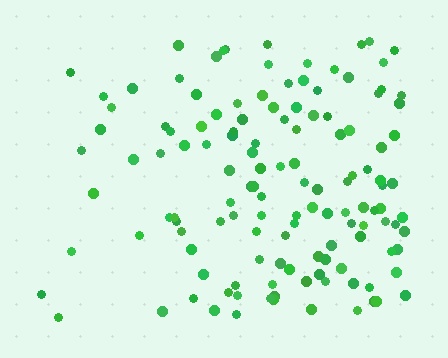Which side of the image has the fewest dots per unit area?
The left.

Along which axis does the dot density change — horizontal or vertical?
Horizontal.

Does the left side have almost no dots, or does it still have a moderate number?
Still a moderate number, just noticeably fewer than the right.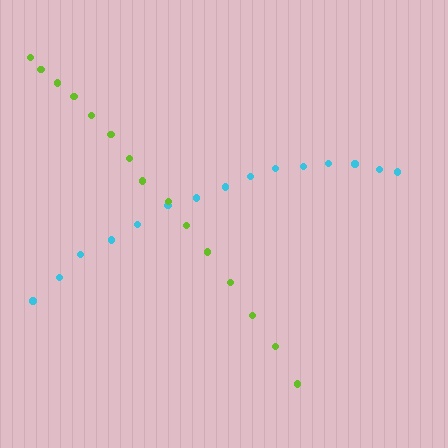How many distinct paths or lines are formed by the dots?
There are 2 distinct paths.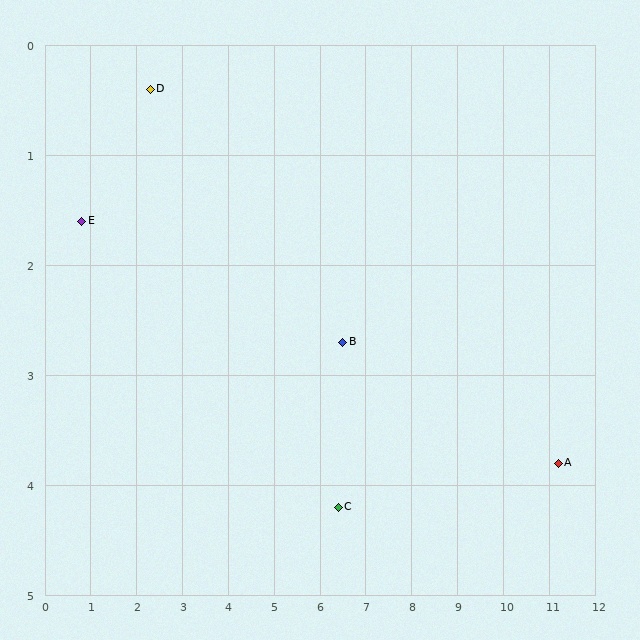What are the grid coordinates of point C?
Point C is at approximately (6.4, 4.2).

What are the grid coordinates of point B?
Point B is at approximately (6.5, 2.7).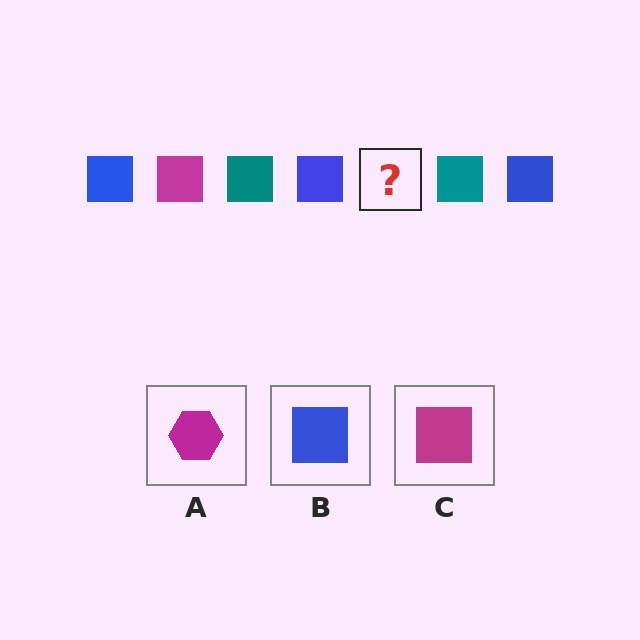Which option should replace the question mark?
Option C.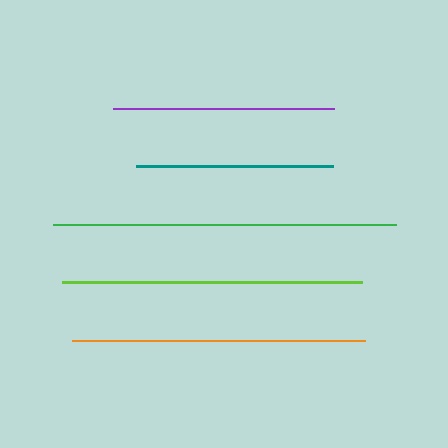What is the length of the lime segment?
The lime segment is approximately 300 pixels long.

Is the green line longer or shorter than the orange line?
The green line is longer than the orange line.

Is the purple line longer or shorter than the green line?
The green line is longer than the purple line.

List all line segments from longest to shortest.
From longest to shortest: green, lime, orange, purple, teal.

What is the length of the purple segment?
The purple segment is approximately 221 pixels long.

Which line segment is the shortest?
The teal line is the shortest at approximately 197 pixels.